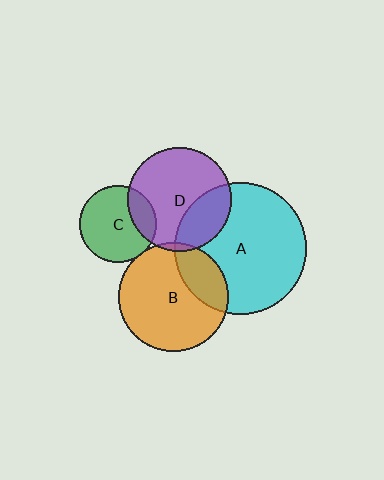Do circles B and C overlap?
Yes.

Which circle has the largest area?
Circle A (cyan).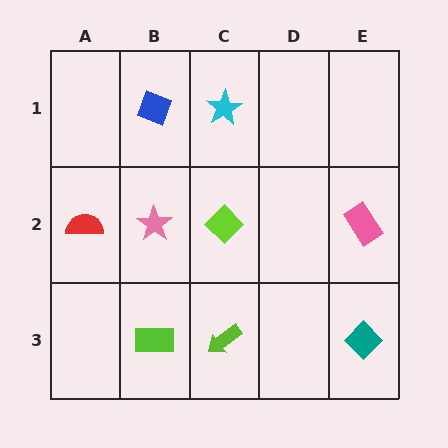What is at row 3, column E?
A teal diamond.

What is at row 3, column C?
A lime arrow.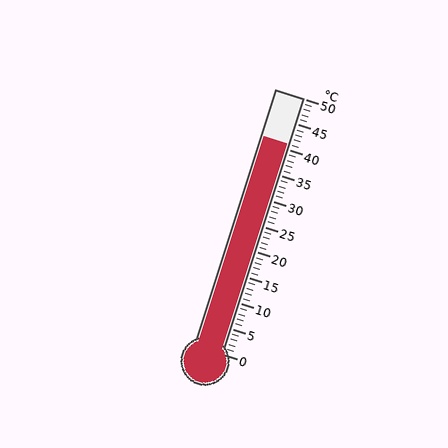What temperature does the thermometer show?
The thermometer shows approximately 41°C.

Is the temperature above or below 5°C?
The temperature is above 5°C.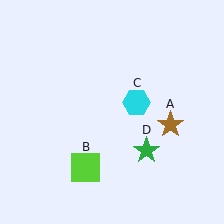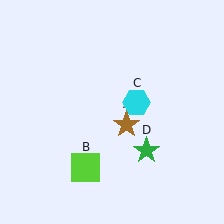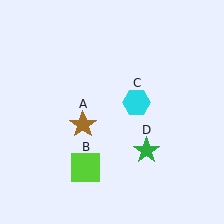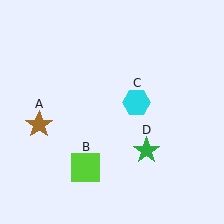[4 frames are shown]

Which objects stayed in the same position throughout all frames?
Lime square (object B) and cyan hexagon (object C) and green star (object D) remained stationary.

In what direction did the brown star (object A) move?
The brown star (object A) moved left.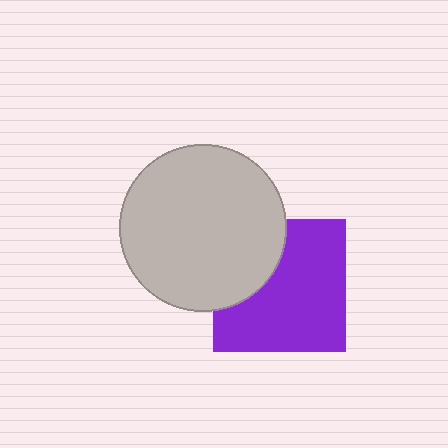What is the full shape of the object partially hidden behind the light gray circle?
The partially hidden object is a purple square.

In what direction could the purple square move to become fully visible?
The purple square could move right. That would shift it out from behind the light gray circle entirely.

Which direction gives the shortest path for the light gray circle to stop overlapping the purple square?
Moving left gives the shortest separation.